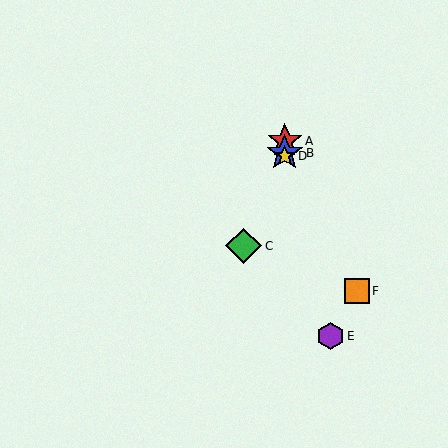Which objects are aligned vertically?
Objects A, B, D are aligned vertically.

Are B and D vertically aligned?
Yes, both are at x≈285.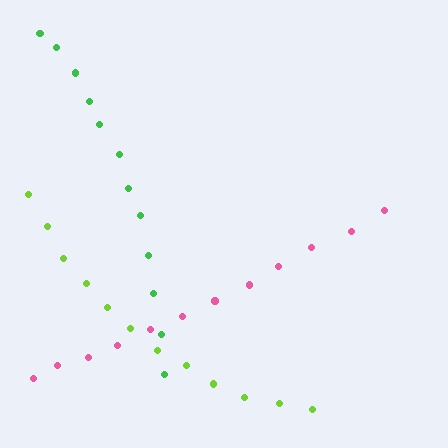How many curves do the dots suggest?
There are 3 distinct paths.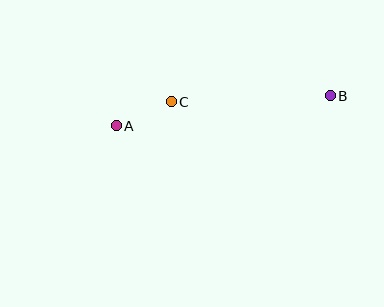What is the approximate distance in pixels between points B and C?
The distance between B and C is approximately 159 pixels.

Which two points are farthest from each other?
Points A and B are farthest from each other.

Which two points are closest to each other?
Points A and C are closest to each other.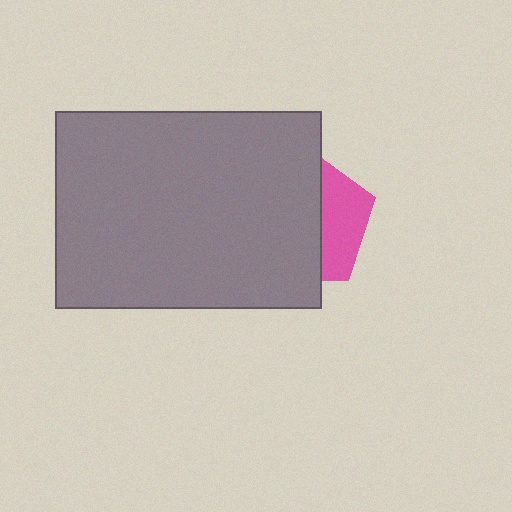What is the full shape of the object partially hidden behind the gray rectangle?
The partially hidden object is a pink pentagon.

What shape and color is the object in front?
The object in front is a gray rectangle.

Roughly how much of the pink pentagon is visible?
A small part of it is visible (roughly 34%).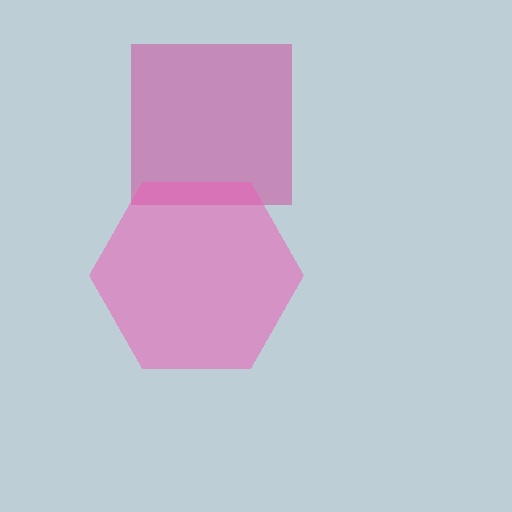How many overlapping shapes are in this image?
There are 2 overlapping shapes in the image.